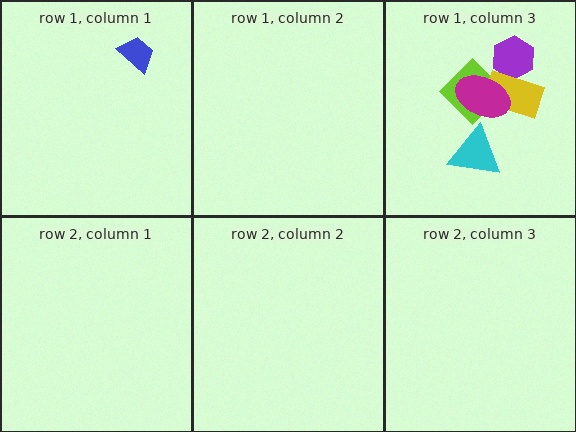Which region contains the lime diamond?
The row 1, column 3 region.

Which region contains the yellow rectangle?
The row 1, column 3 region.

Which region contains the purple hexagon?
The row 1, column 3 region.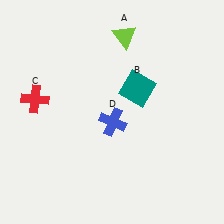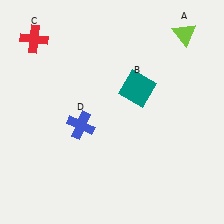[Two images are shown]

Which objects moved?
The objects that moved are: the lime triangle (A), the red cross (C), the blue cross (D).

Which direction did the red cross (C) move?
The red cross (C) moved up.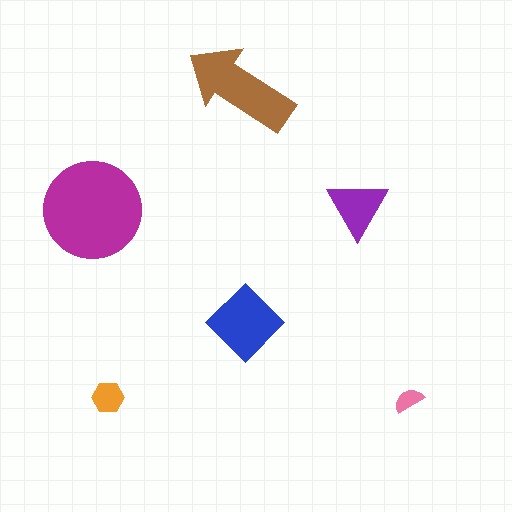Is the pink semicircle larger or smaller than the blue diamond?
Smaller.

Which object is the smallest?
The pink semicircle.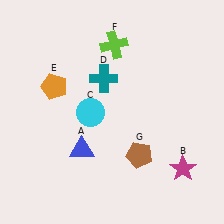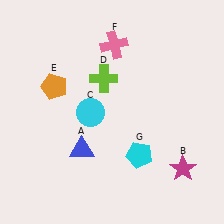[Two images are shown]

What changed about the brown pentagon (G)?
In Image 1, G is brown. In Image 2, it changed to cyan.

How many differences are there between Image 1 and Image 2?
There are 3 differences between the two images.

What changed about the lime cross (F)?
In Image 1, F is lime. In Image 2, it changed to pink.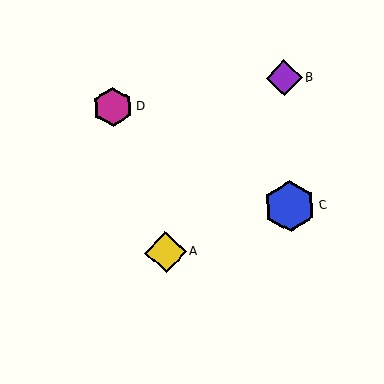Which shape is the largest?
The blue hexagon (labeled C) is the largest.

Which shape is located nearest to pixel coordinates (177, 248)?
The yellow diamond (labeled A) at (166, 252) is nearest to that location.